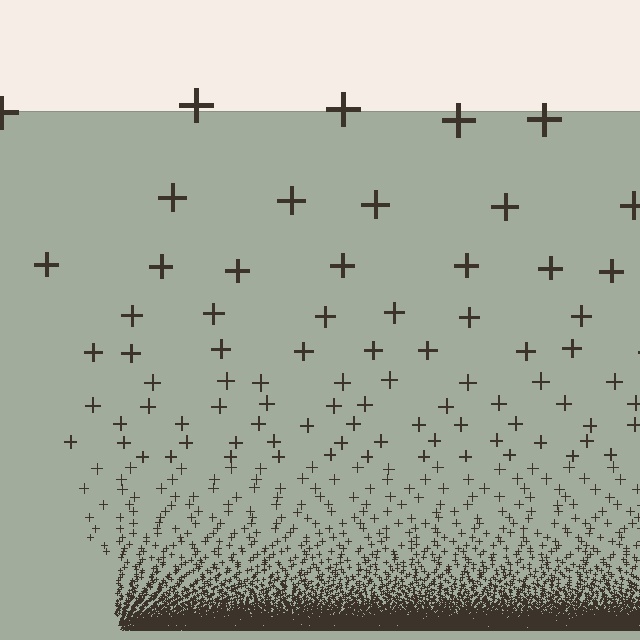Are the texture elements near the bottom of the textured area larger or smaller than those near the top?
Smaller. The gradient is inverted — elements near the bottom are smaller and denser.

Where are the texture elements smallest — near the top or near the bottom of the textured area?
Near the bottom.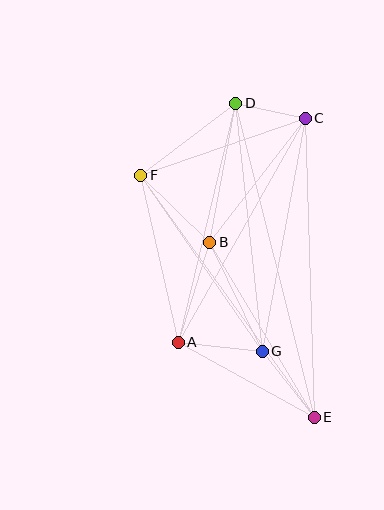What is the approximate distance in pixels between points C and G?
The distance between C and G is approximately 237 pixels.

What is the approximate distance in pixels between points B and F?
The distance between B and F is approximately 96 pixels.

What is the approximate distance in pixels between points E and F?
The distance between E and F is approximately 298 pixels.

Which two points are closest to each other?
Points C and D are closest to each other.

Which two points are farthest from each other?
Points D and E are farthest from each other.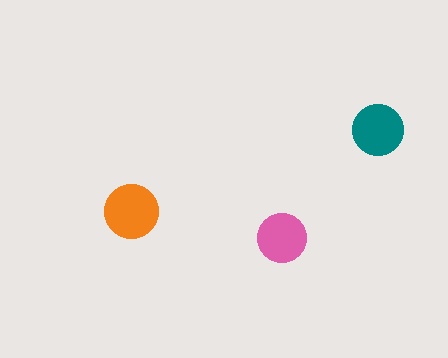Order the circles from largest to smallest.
the orange one, the teal one, the pink one.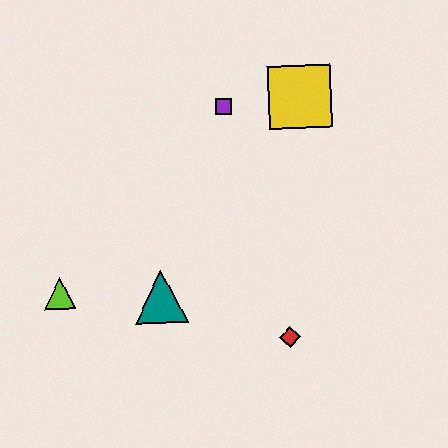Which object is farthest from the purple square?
The lime triangle is farthest from the purple square.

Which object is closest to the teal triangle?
The lime triangle is closest to the teal triangle.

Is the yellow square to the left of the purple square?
No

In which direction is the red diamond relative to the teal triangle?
The red diamond is to the right of the teal triangle.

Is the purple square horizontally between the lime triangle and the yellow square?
Yes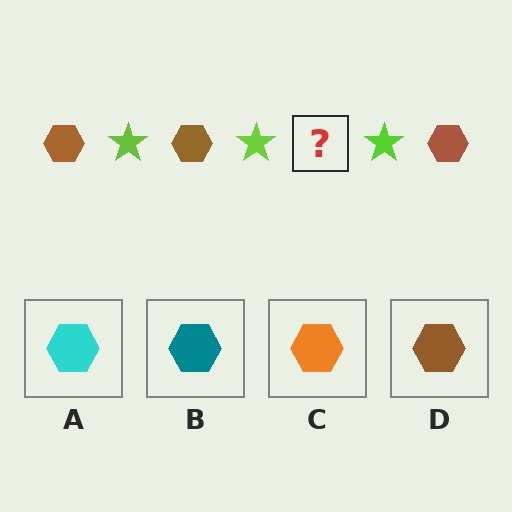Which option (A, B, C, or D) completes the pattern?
D.